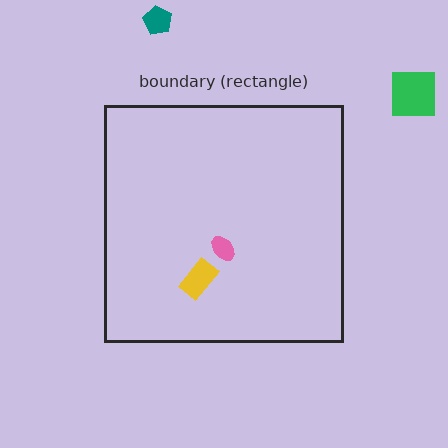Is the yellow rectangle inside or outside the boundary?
Inside.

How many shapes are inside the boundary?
2 inside, 2 outside.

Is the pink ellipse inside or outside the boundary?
Inside.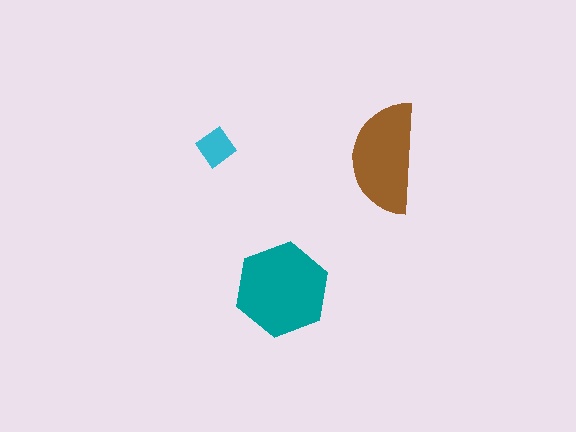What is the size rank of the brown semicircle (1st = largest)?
2nd.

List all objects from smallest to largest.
The cyan diamond, the brown semicircle, the teal hexagon.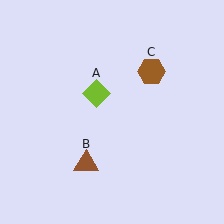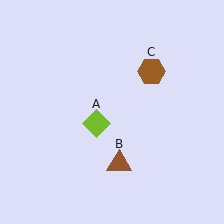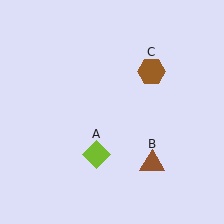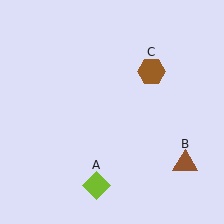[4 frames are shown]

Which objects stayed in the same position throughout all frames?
Brown hexagon (object C) remained stationary.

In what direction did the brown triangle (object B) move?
The brown triangle (object B) moved right.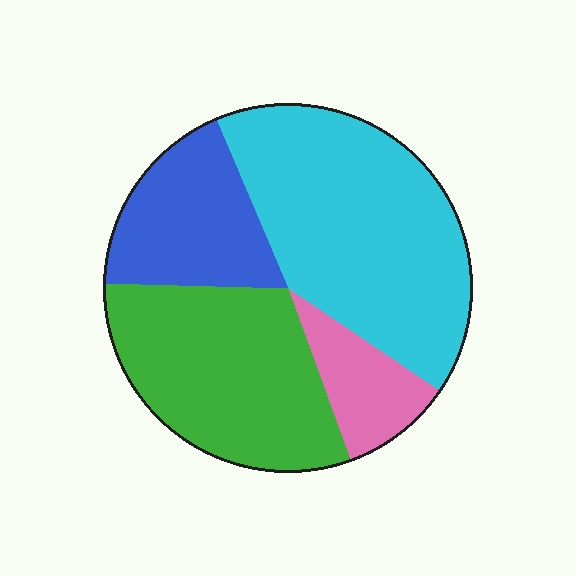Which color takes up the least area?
Pink, at roughly 10%.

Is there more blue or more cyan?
Cyan.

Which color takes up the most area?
Cyan, at roughly 40%.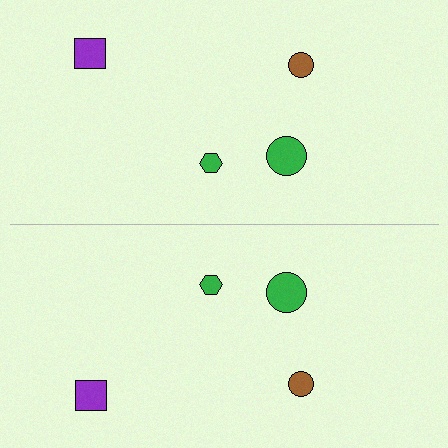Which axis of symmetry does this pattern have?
The pattern has a horizontal axis of symmetry running through the center of the image.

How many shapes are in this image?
There are 8 shapes in this image.